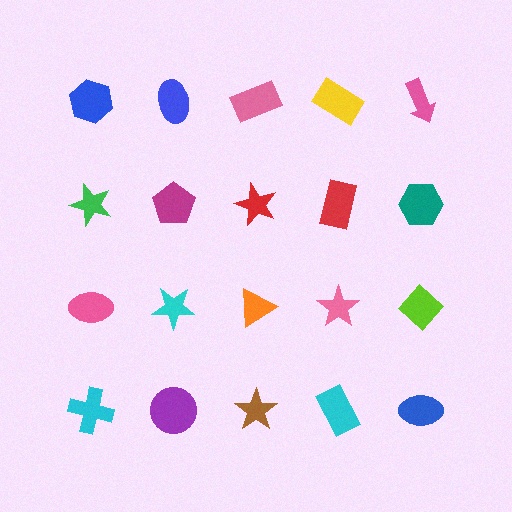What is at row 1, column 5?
A pink arrow.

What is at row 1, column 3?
A pink rectangle.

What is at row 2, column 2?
A magenta pentagon.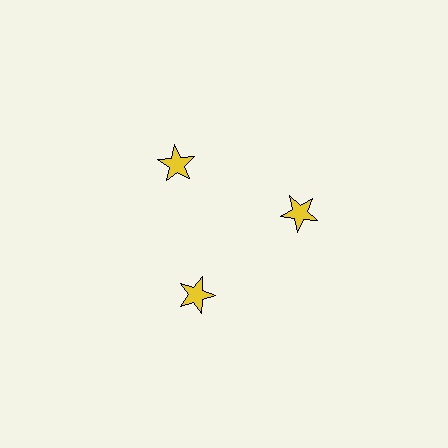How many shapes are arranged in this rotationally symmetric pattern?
There are 3 shapes, arranged in 3 groups of 1.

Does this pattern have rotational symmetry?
Yes, this pattern has 3-fold rotational symmetry. It looks the same after rotating 120 degrees around the center.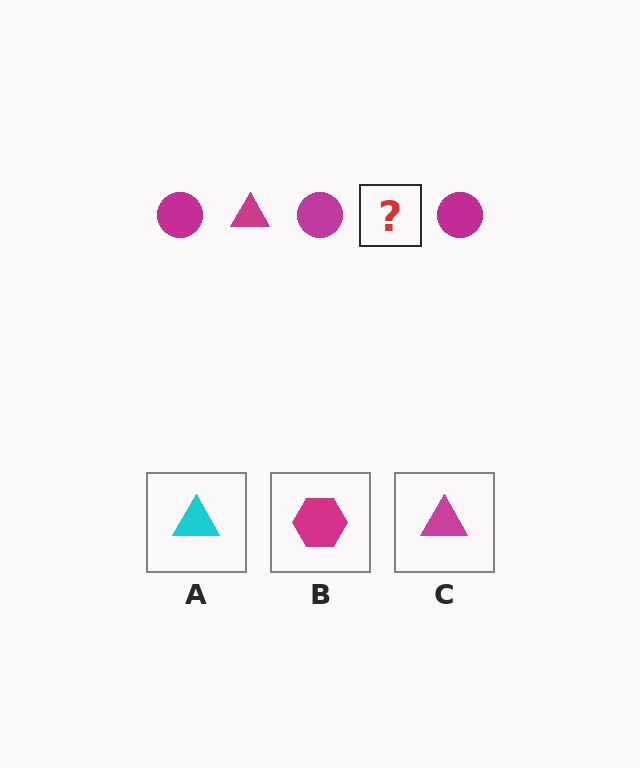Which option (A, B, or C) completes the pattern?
C.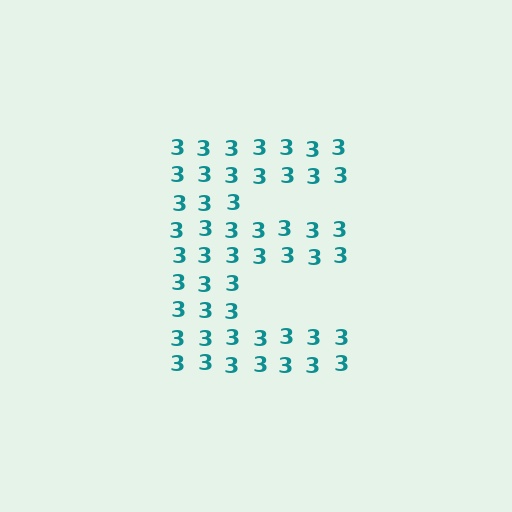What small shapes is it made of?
It is made of small digit 3's.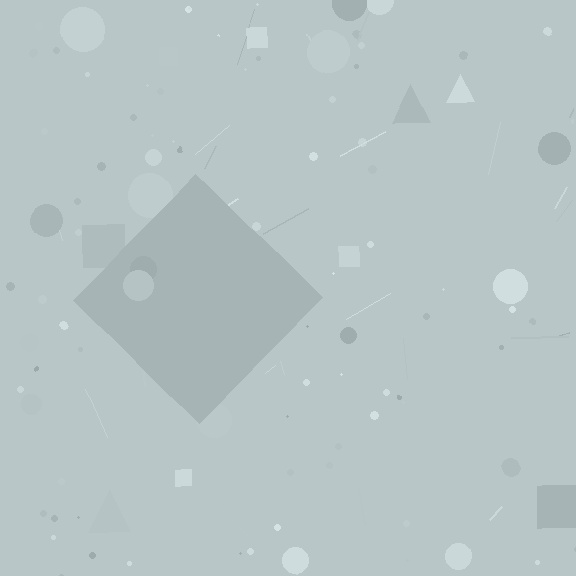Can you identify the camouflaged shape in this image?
The camouflaged shape is a diamond.